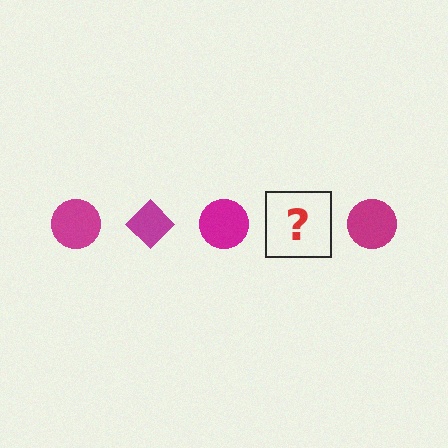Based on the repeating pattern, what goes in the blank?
The blank should be a magenta diamond.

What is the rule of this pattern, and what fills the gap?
The rule is that the pattern cycles through circle, diamond shapes in magenta. The gap should be filled with a magenta diamond.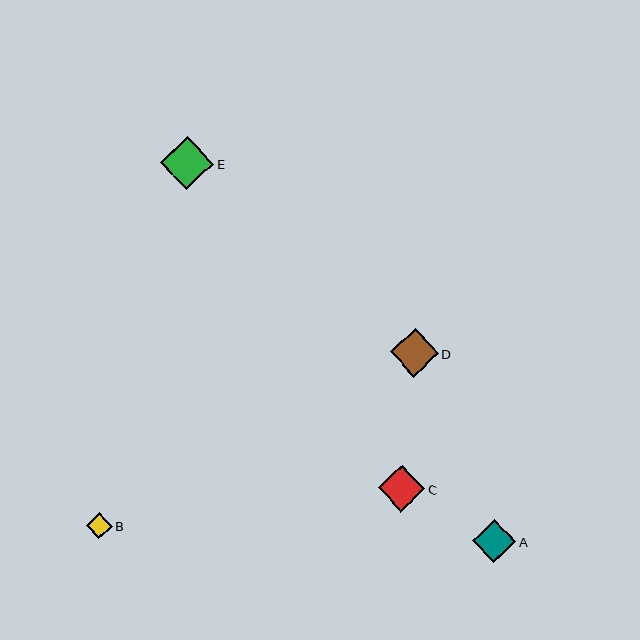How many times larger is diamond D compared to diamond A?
Diamond D is approximately 1.1 times the size of diamond A.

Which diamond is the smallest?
Diamond B is the smallest with a size of approximately 26 pixels.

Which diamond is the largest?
Diamond E is the largest with a size of approximately 53 pixels.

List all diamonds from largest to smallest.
From largest to smallest: E, D, C, A, B.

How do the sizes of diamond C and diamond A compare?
Diamond C and diamond A are approximately the same size.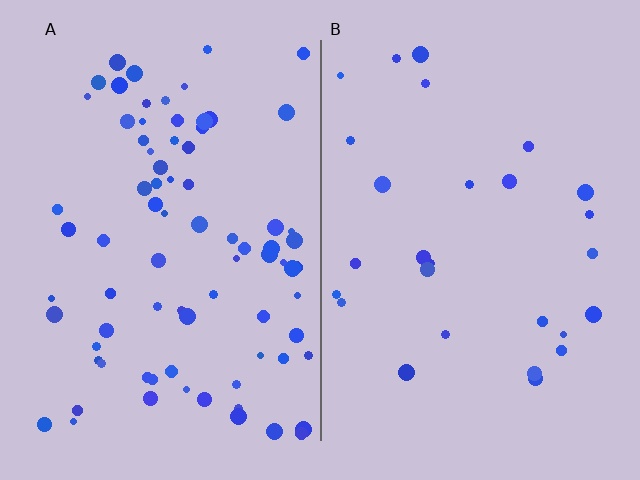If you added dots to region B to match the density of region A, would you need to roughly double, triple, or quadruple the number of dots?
Approximately triple.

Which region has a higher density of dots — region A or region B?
A (the left).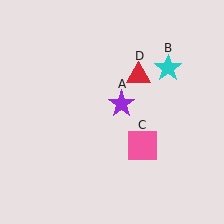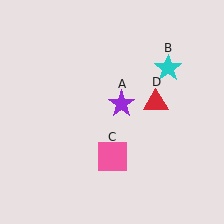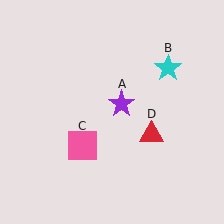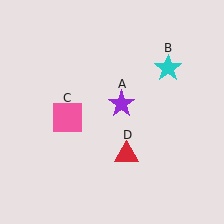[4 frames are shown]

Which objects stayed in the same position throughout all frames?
Purple star (object A) and cyan star (object B) remained stationary.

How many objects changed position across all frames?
2 objects changed position: pink square (object C), red triangle (object D).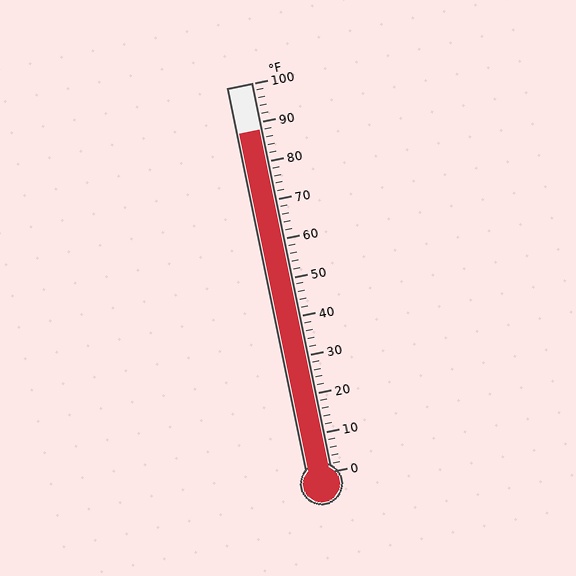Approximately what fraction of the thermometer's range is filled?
The thermometer is filled to approximately 90% of its range.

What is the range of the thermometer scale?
The thermometer scale ranges from 0°F to 100°F.